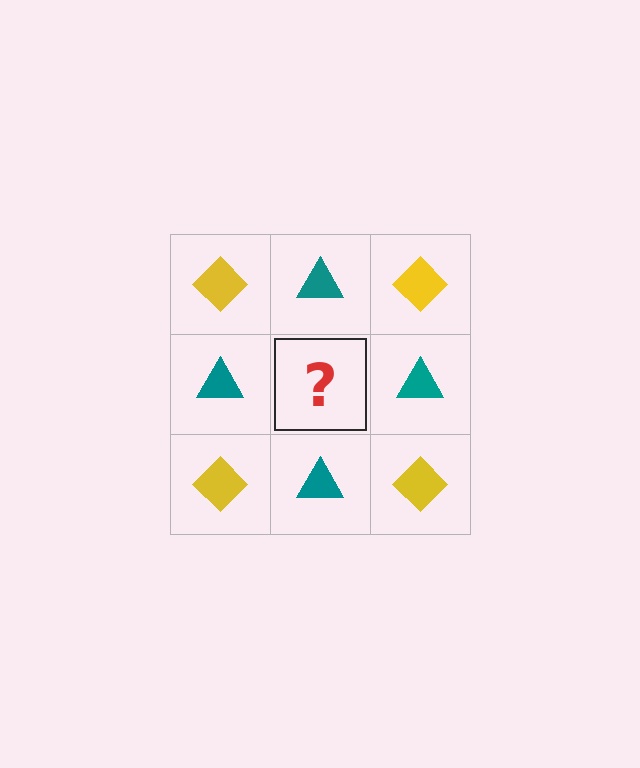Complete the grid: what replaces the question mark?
The question mark should be replaced with a yellow diamond.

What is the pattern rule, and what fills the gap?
The rule is that it alternates yellow diamond and teal triangle in a checkerboard pattern. The gap should be filled with a yellow diamond.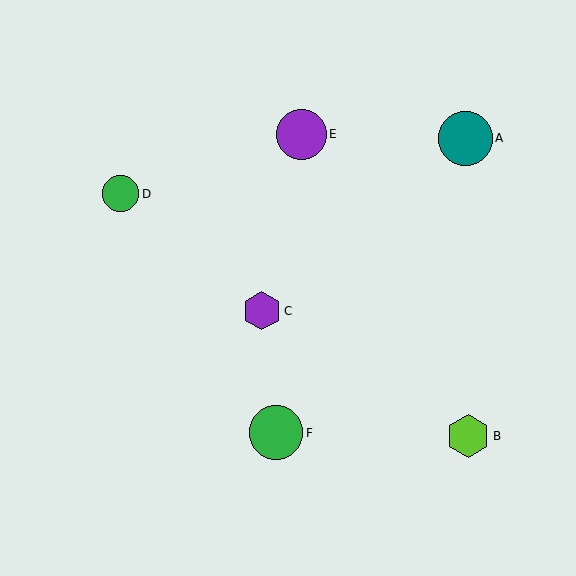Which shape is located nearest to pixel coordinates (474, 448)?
The lime hexagon (labeled B) at (468, 436) is nearest to that location.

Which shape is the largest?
The teal circle (labeled A) is the largest.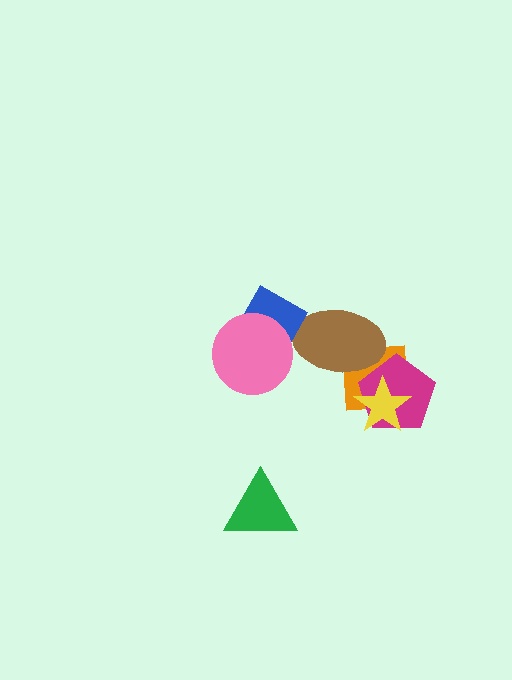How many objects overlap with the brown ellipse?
3 objects overlap with the brown ellipse.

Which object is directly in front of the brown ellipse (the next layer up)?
The magenta pentagon is directly in front of the brown ellipse.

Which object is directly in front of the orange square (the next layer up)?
The brown ellipse is directly in front of the orange square.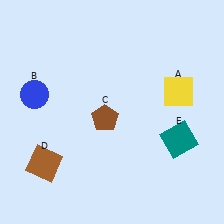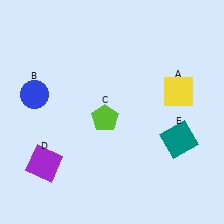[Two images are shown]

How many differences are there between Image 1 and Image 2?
There are 2 differences between the two images.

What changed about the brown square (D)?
In Image 1, D is brown. In Image 2, it changed to purple.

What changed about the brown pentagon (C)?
In Image 1, C is brown. In Image 2, it changed to lime.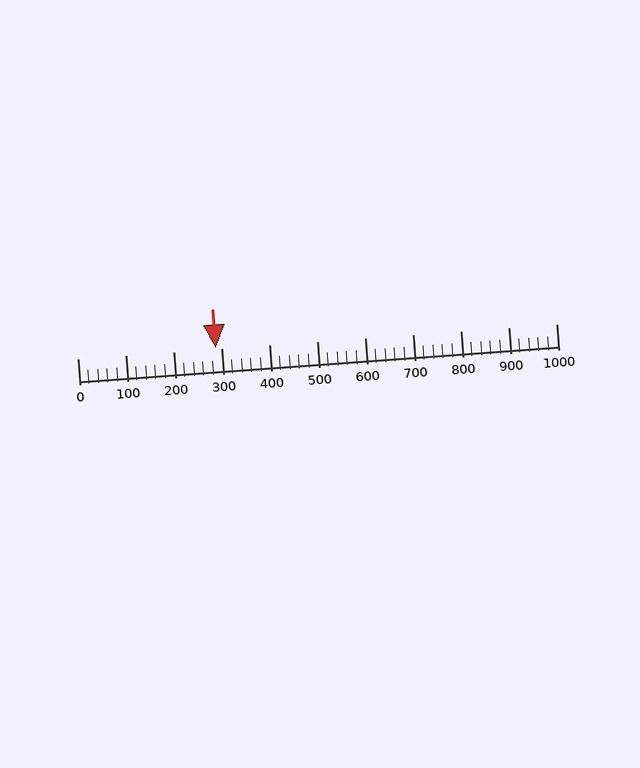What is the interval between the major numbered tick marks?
The major tick marks are spaced 100 units apart.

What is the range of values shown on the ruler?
The ruler shows values from 0 to 1000.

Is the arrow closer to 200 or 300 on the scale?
The arrow is closer to 300.